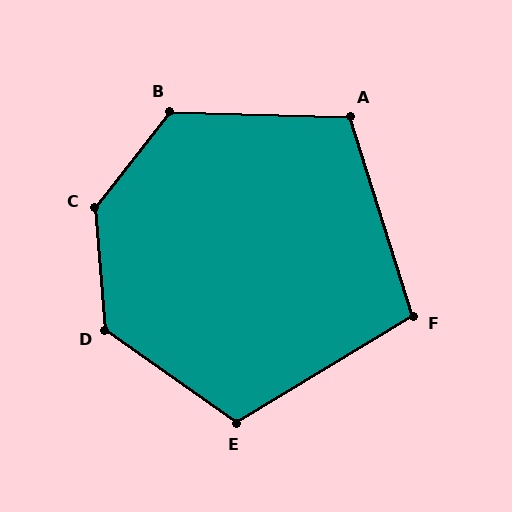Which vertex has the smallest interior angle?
F, at approximately 104 degrees.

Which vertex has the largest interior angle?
C, at approximately 137 degrees.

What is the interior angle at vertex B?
Approximately 126 degrees (obtuse).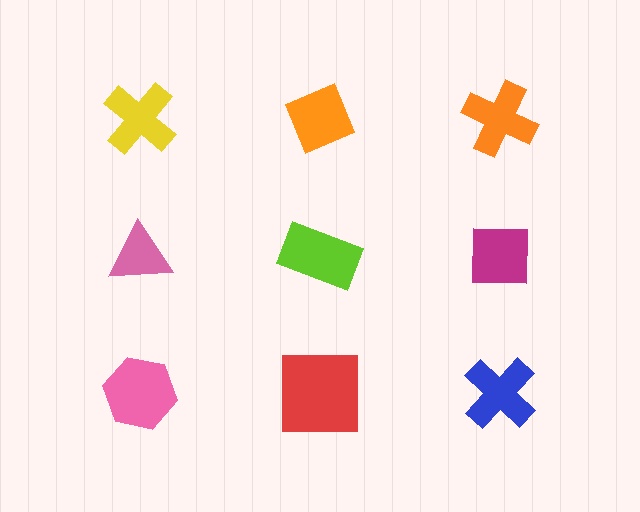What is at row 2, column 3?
A magenta square.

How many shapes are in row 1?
3 shapes.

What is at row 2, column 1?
A pink triangle.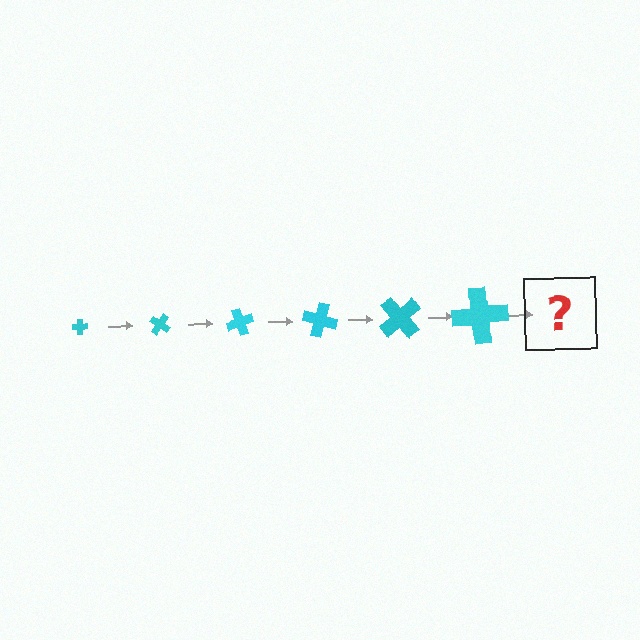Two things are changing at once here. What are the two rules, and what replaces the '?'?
The two rules are that the cross grows larger each step and it rotates 35 degrees each step. The '?' should be a cross, larger than the previous one and rotated 210 degrees from the start.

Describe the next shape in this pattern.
It should be a cross, larger than the previous one and rotated 210 degrees from the start.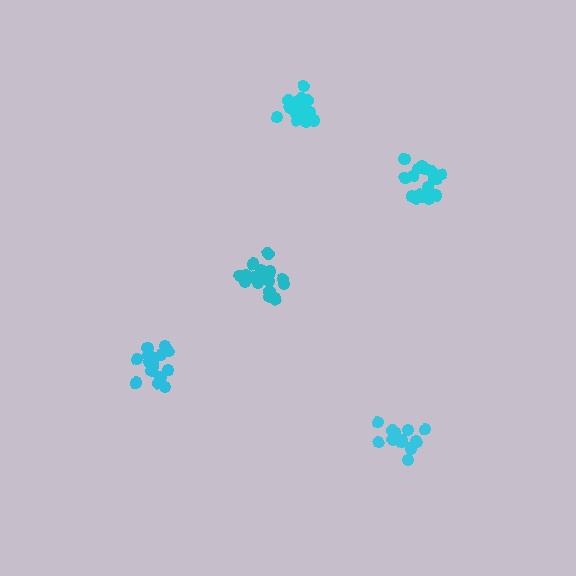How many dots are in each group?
Group 1: 14 dots, Group 2: 19 dots, Group 3: 18 dots, Group 4: 16 dots, Group 5: 17 dots (84 total).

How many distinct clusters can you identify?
There are 5 distinct clusters.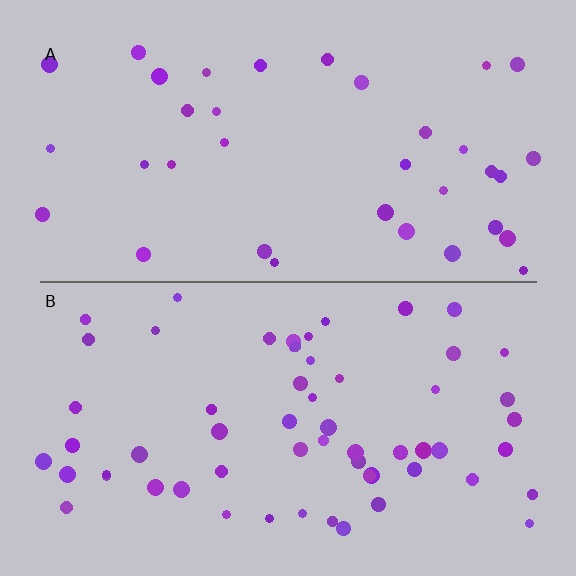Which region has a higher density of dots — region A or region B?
B (the bottom).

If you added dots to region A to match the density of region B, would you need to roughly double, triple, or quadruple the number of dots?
Approximately double.